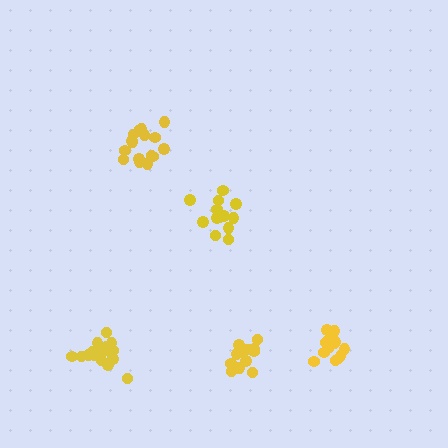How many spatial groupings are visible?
There are 5 spatial groupings.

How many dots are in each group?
Group 1: 16 dots, Group 2: 19 dots, Group 3: 14 dots, Group 4: 13 dots, Group 5: 13 dots (75 total).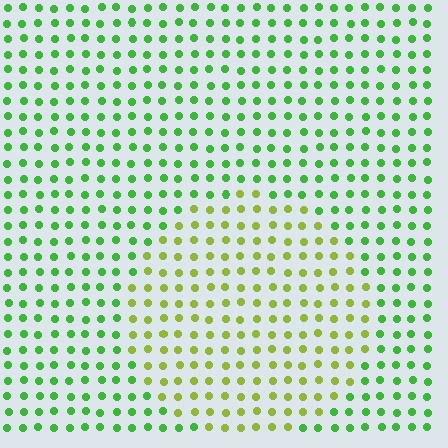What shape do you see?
I see a circle.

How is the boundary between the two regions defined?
The boundary is defined purely by a slight shift in hue (about 39 degrees). Spacing, size, and orientation are identical on both sides.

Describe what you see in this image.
The image is filled with small green elements in a uniform arrangement. A circle-shaped region is visible where the elements are tinted to a slightly different hue, forming a subtle color boundary.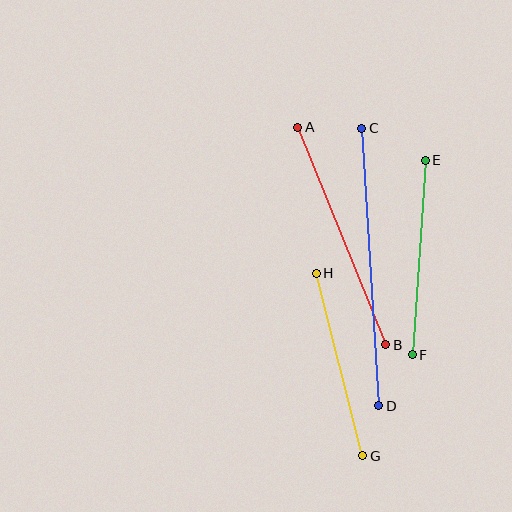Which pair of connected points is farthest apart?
Points C and D are farthest apart.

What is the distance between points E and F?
The distance is approximately 195 pixels.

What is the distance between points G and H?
The distance is approximately 188 pixels.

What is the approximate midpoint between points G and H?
The midpoint is at approximately (339, 364) pixels.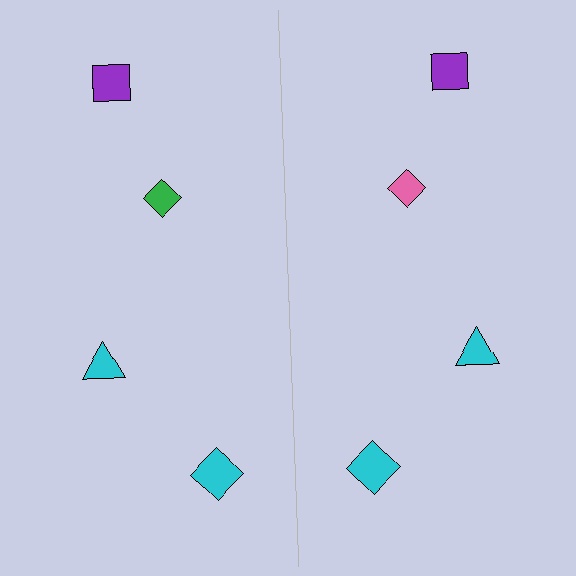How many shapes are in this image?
There are 8 shapes in this image.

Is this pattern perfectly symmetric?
No, the pattern is not perfectly symmetric. The pink diamond on the right side breaks the symmetry — its mirror counterpart is green.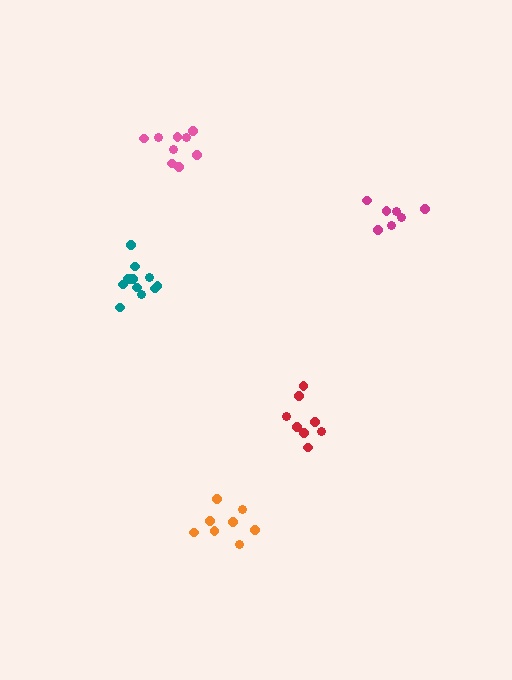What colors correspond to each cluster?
The clusters are colored: teal, pink, magenta, red, orange.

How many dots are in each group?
Group 1: 12 dots, Group 2: 9 dots, Group 3: 7 dots, Group 4: 8 dots, Group 5: 8 dots (44 total).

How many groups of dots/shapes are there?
There are 5 groups.